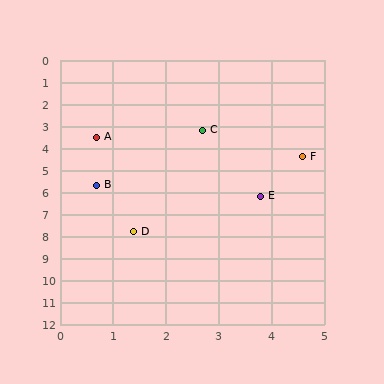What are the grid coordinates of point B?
Point B is at approximately (0.7, 5.7).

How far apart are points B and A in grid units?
Points B and A are about 2.2 grid units apart.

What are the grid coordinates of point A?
Point A is at approximately (0.7, 3.5).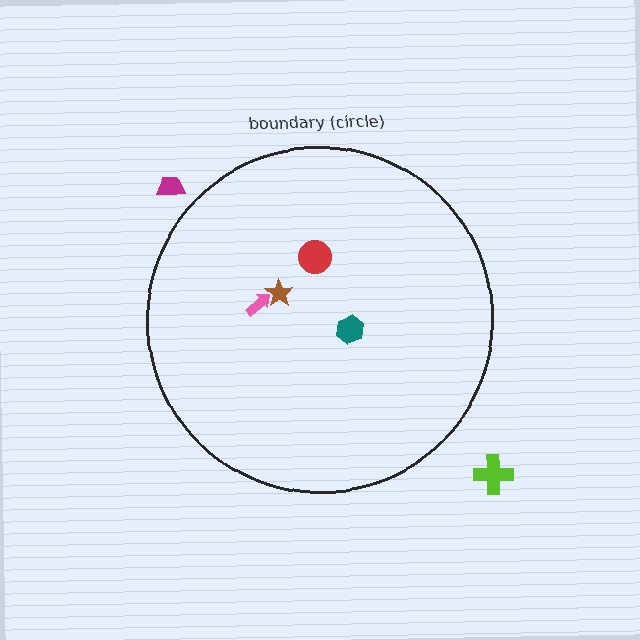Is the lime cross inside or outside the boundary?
Outside.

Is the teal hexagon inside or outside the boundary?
Inside.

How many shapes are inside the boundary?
4 inside, 2 outside.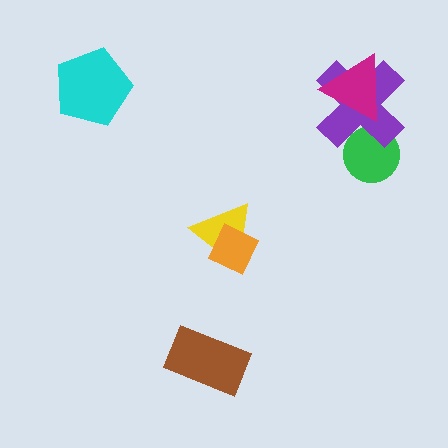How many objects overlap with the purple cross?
2 objects overlap with the purple cross.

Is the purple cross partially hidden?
Yes, it is partially covered by another shape.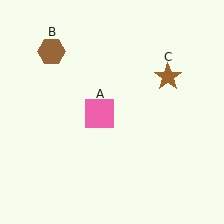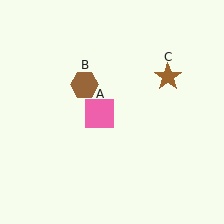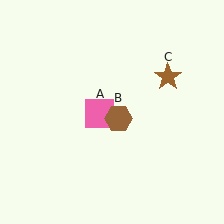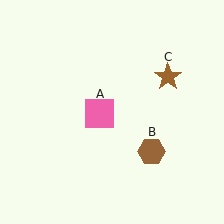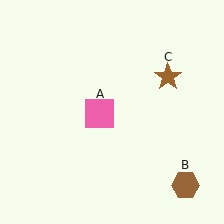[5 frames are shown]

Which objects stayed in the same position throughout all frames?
Pink square (object A) and brown star (object C) remained stationary.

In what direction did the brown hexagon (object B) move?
The brown hexagon (object B) moved down and to the right.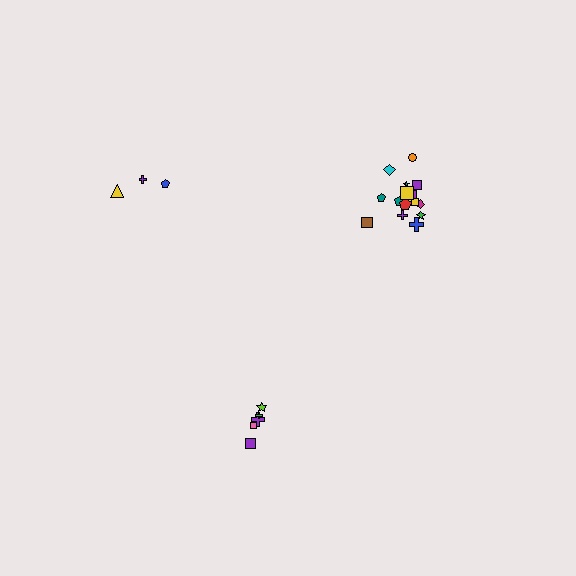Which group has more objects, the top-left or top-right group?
The top-right group.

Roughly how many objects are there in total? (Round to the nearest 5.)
Roughly 25 objects in total.